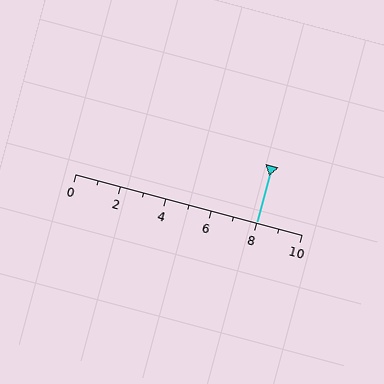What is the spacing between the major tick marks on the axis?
The major ticks are spaced 2 apart.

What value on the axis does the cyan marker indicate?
The marker indicates approximately 8.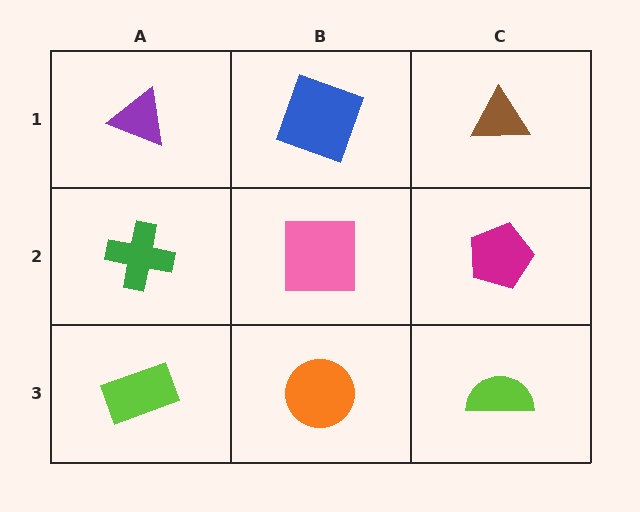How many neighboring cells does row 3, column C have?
2.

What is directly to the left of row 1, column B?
A purple triangle.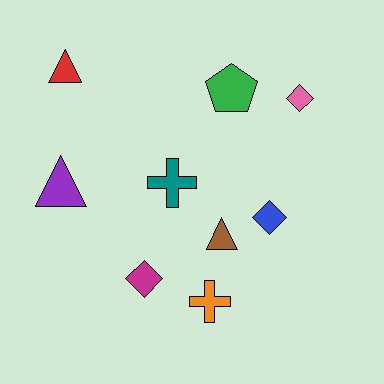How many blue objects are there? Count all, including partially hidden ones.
There is 1 blue object.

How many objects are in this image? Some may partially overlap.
There are 9 objects.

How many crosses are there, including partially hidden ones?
There are 2 crosses.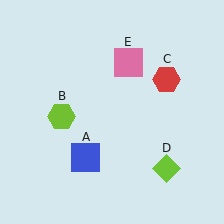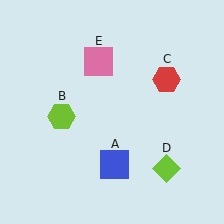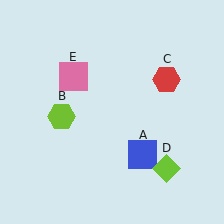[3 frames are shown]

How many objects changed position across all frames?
2 objects changed position: blue square (object A), pink square (object E).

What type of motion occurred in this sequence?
The blue square (object A), pink square (object E) rotated counterclockwise around the center of the scene.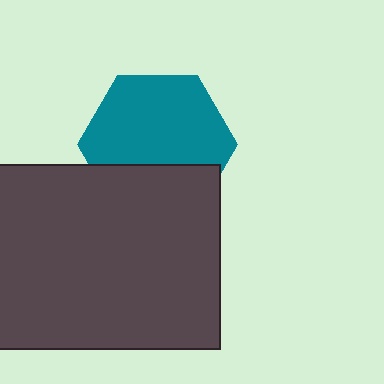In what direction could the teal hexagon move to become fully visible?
The teal hexagon could move up. That would shift it out from behind the dark gray rectangle entirely.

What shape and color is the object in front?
The object in front is a dark gray rectangle.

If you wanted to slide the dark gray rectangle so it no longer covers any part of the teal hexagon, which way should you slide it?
Slide it down — that is the most direct way to separate the two shapes.